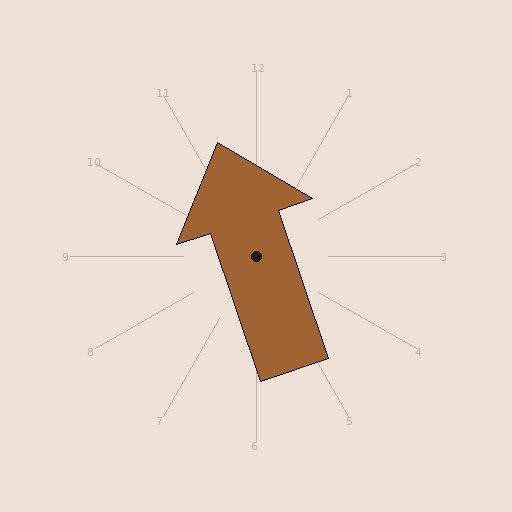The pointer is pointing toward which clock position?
Roughly 11 o'clock.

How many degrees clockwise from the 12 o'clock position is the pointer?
Approximately 341 degrees.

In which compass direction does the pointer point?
North.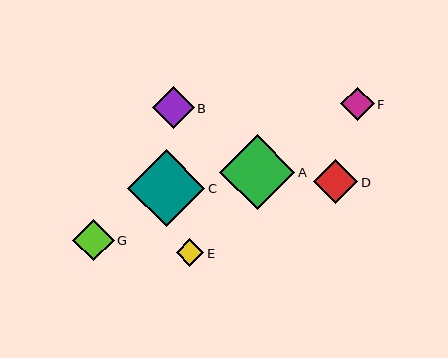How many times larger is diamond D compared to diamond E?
Diamond D is approximately 1.6 times the size of diamond E.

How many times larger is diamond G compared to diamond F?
Diamond G is approximately 1.2 times the size of diamond F.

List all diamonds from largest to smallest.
From largest to smallest: C, A, D, G, B, F, E.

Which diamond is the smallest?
Diamond E is the smallest with a size of approximately 28 pixels.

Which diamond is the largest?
Diamond C is the largest with a size of approximately 78 pixels.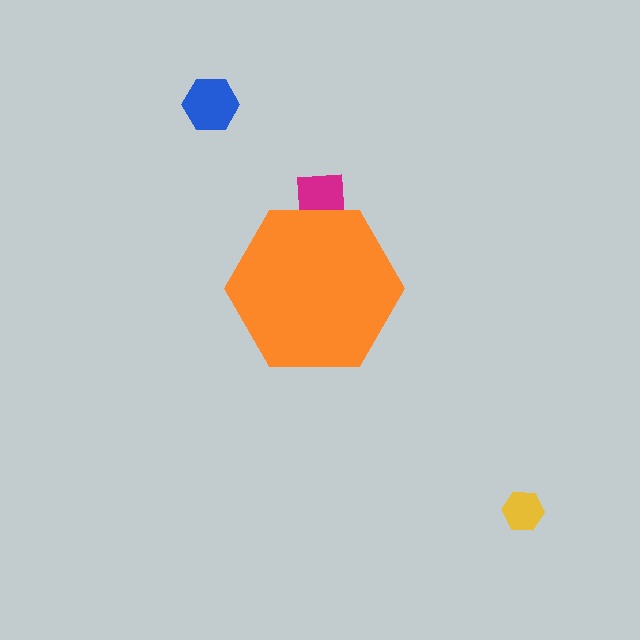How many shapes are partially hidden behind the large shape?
1 shape is partially hidden.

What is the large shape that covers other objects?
An orange hexagon.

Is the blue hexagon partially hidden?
No, the blue hexagon is fully visible.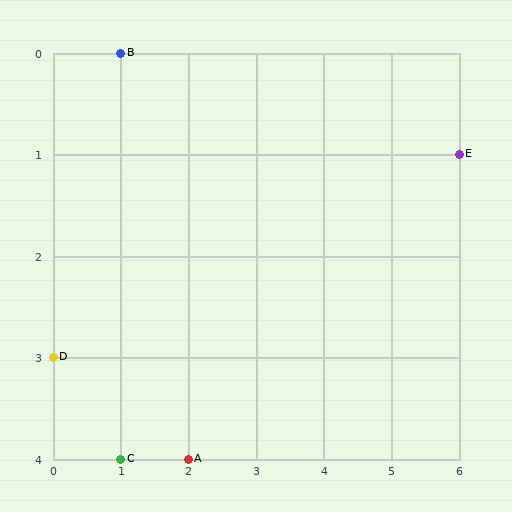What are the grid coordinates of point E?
Point E is at grid coordinates (6, 1).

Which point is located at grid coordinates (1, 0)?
Point B is at (1, 0).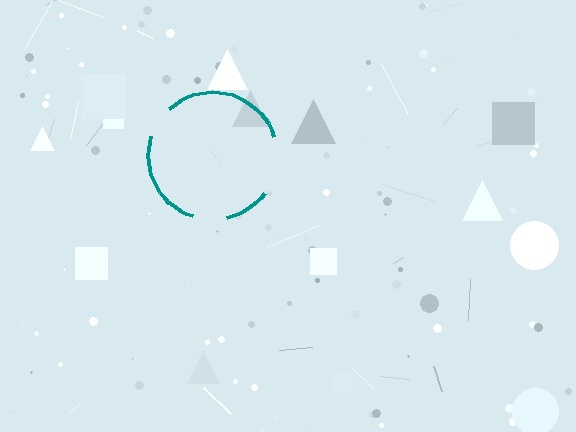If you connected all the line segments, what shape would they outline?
They would outline a circle.